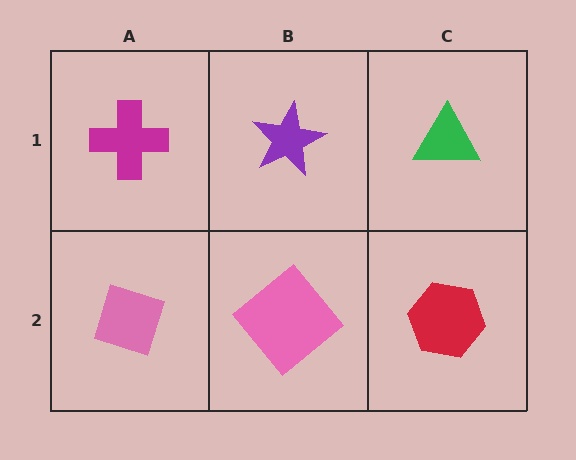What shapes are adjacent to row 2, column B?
A purple star (row 1, column B), a pink diamond (row 2, column A), a red hexagon (row 2, column C).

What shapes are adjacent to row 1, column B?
A pink diamond (row 2, column B), a magenta cross (row 1, column A), a green triangle (row 1, column C).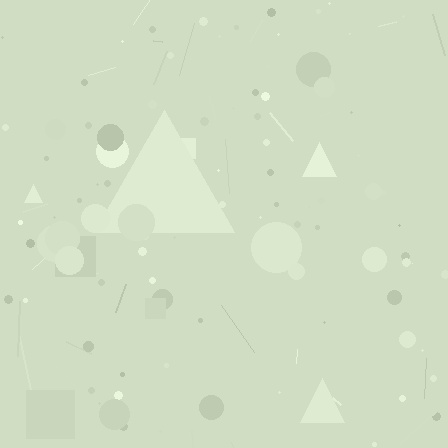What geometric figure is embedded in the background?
A triangle is embedded in the background.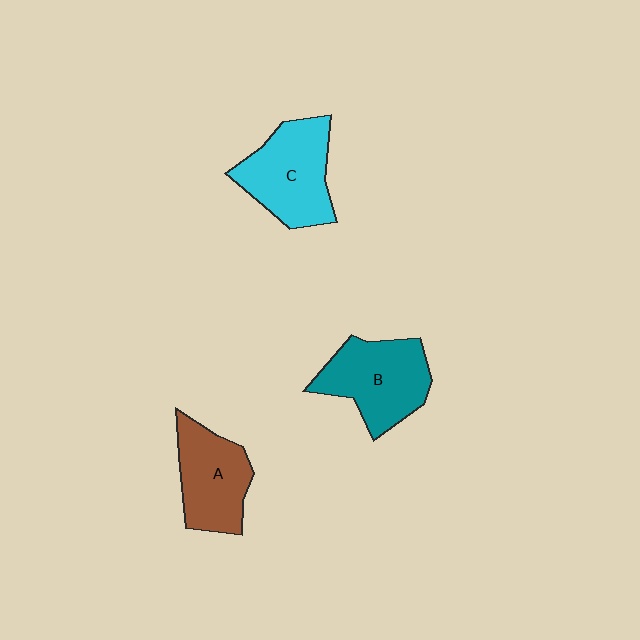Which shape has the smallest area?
Shape A (brown).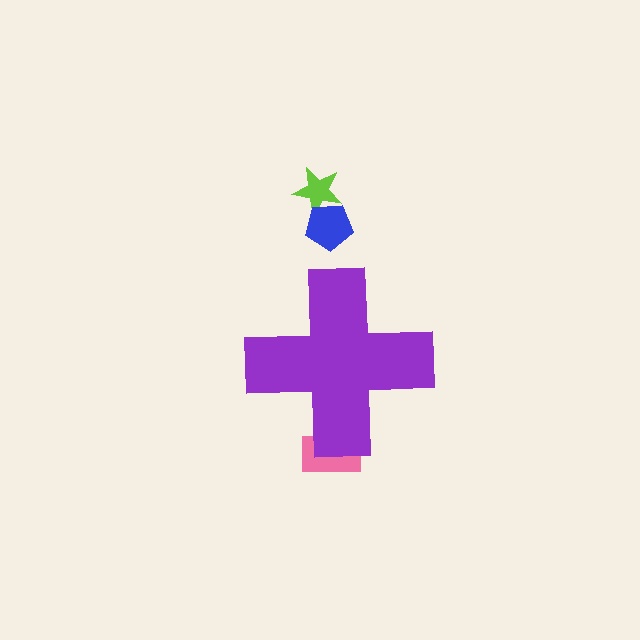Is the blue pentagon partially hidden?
No, the blue pentagon is fully visible.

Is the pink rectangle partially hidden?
Yes, the pink rectangle is partially hidden behind the purple cross.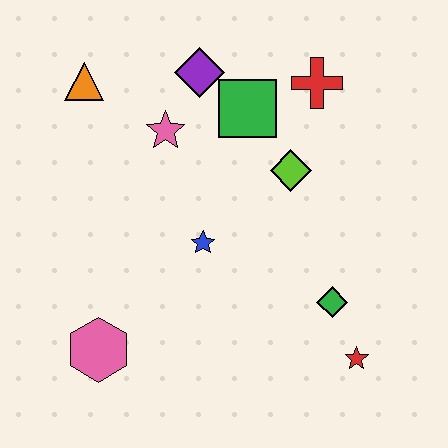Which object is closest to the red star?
The green diamond is closest to the red star.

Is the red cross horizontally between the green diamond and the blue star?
Yes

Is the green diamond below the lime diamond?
Yes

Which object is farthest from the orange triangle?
The red star is farthest from the orange triangle.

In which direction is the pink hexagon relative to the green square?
The pink hexagon is below the green square.